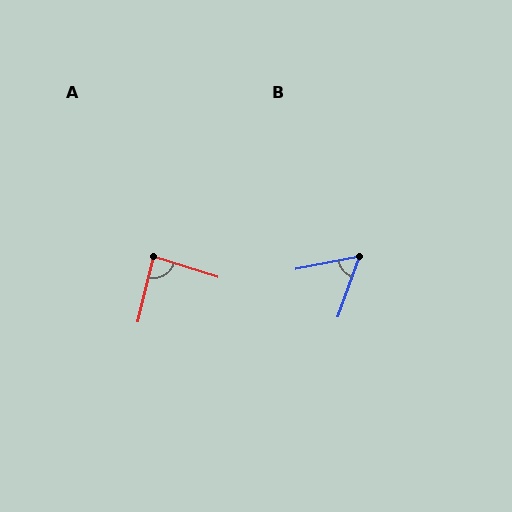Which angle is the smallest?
B, at approximately 59 degrees.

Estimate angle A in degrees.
Approximately 86 degrees.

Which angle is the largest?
A, at approximately 86 degrees.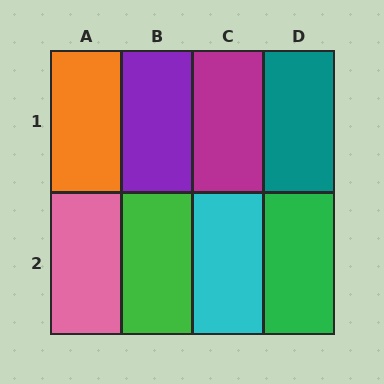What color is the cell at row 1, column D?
Teal.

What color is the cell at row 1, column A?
Orange.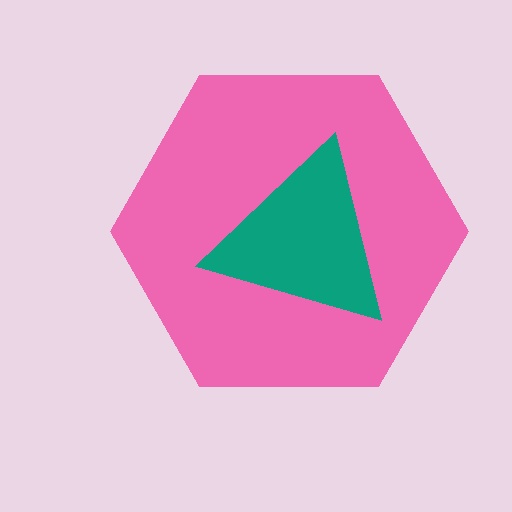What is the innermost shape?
The teal triangle.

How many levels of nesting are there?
2.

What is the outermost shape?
The pink hexagon.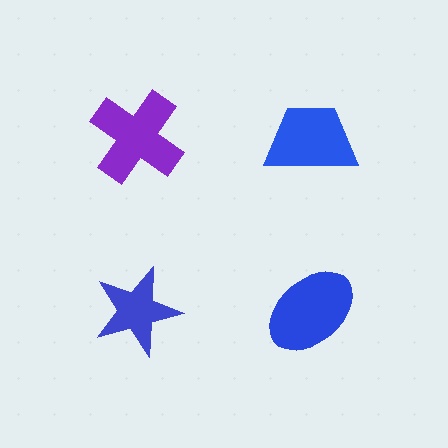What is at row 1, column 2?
A blue trapezoid.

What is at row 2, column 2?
A blue ellipse.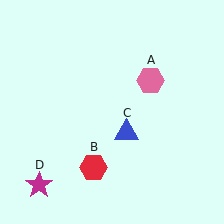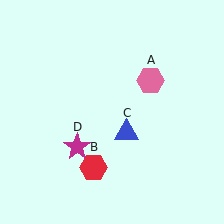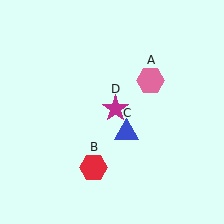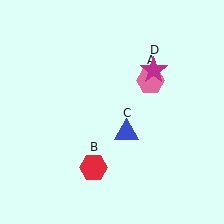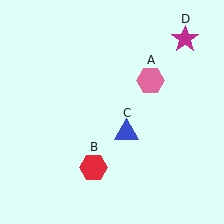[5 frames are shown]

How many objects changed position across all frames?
1 object changed position: magenta star (object D).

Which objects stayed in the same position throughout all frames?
Pink hexagon (object A) and red hexagon (object B) and blue triangle (object C) remained stationary.